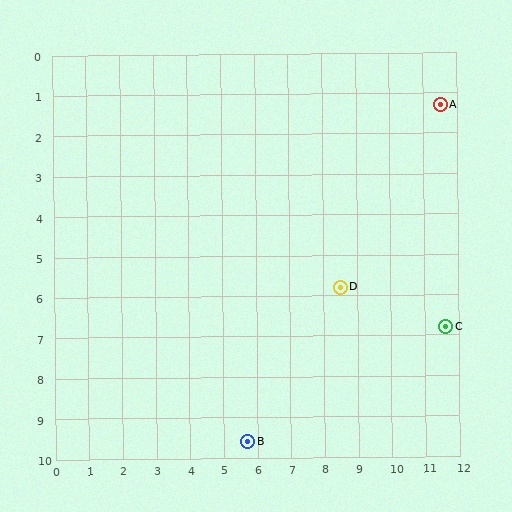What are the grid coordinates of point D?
Point D is at approximately (8.5, 5.8).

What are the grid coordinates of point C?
Point C is at approximately (11.6, 6.8).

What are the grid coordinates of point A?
Point A is at approximately (11.5, 1.3).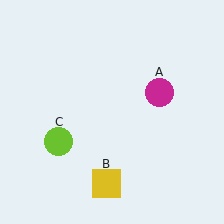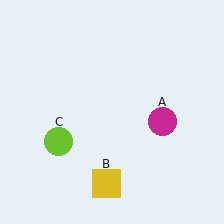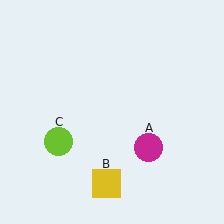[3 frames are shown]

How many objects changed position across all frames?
1 object changed position: magenta circle (object A).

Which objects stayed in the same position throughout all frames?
Yellow square (object B) and lime circle (object C) remained stationary.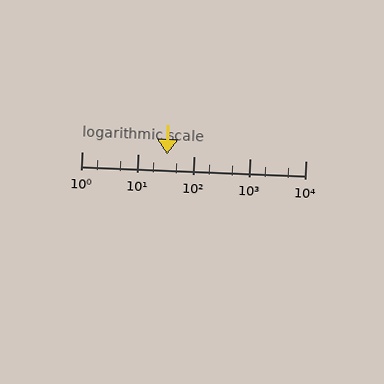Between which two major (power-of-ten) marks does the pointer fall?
The pointer is between 10 and 100.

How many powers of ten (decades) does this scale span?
The scale spans 4 decades, from 1 to 10000.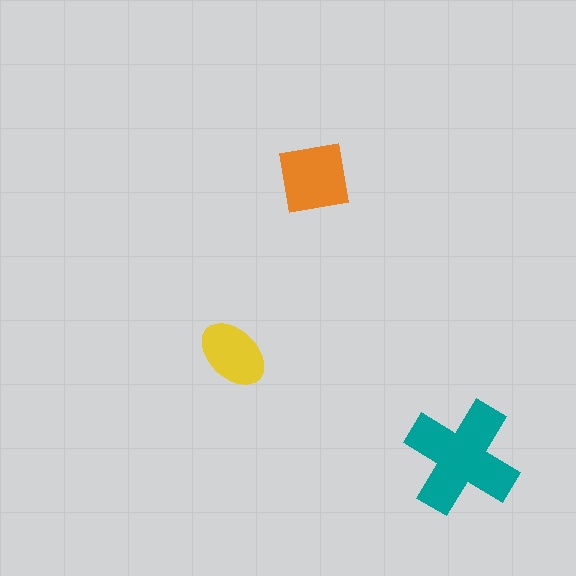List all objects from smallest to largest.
The yellow ellipse, the orange square, the teal cross.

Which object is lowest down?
The teal cross is bottommost.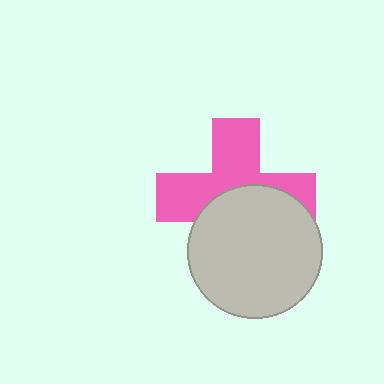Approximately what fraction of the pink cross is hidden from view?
Roughly 46% of the pink cross is hidden behind the light gray circle.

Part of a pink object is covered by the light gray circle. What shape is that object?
It is a cross.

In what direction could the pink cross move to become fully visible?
The pink cross could move up. That would shift it out from behind the light gray circle entirely.